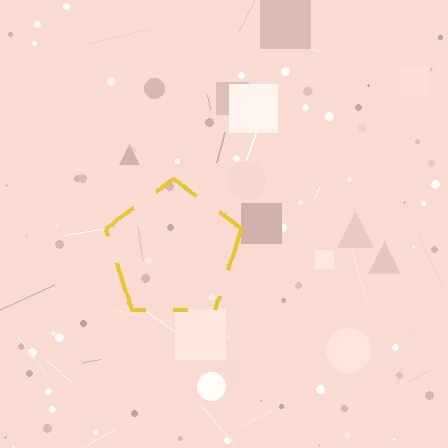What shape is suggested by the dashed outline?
The dashed outline suggests a pentagon.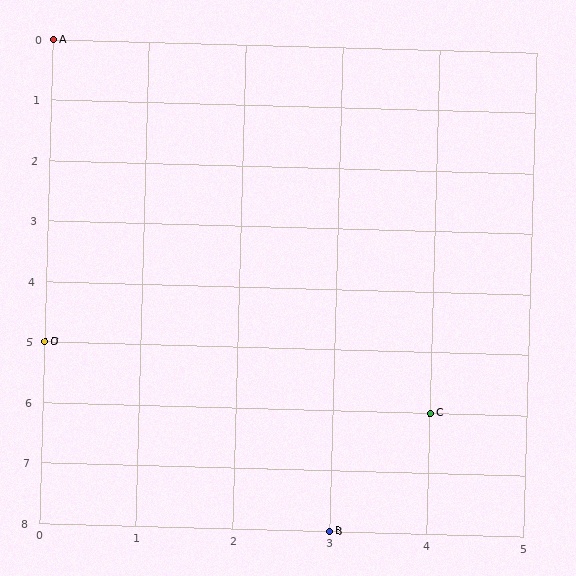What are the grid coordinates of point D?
Point D is at grid coordinates (0, 5).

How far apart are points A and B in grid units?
Points A and B are 3 columns and 8 rows apart (about 8.5 grid units diagonally).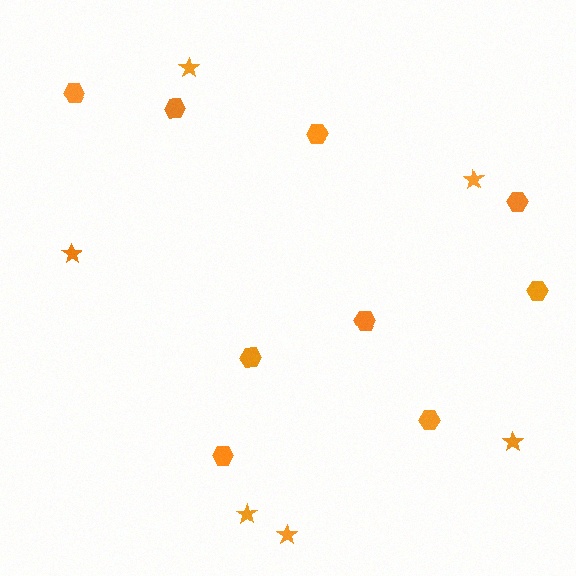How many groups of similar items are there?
There are 2 groups: one group of hexagons (9) and one group of stars (6).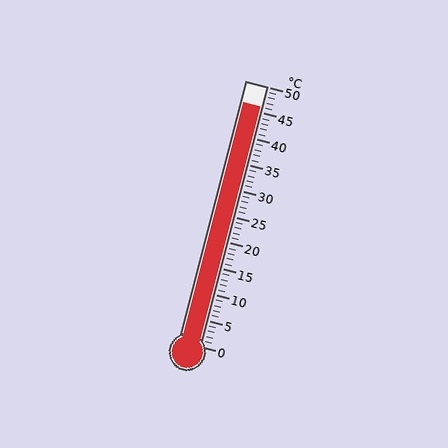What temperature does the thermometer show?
The thermometer shows approximately 46°C.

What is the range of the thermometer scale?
The thermometer scale ranges from 0°C to 50°C.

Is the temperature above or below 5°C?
The temperature is above 5°C.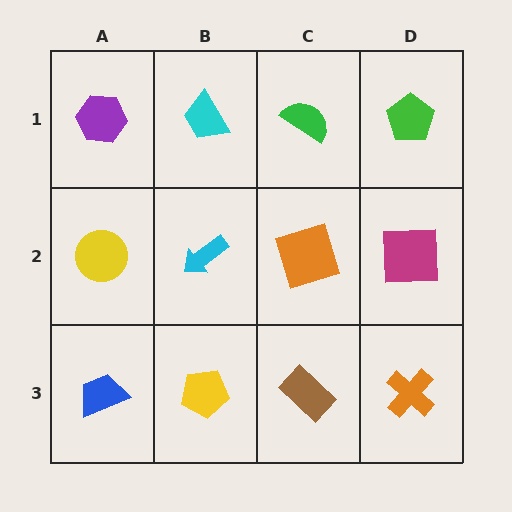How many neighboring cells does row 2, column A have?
3.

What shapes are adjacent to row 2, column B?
A cyan trapezoid (row 1, column B), a yellow pentagon (row 3, column B), a yellow circle (row 2, column A), an orange square (row 2, column C).